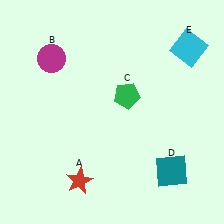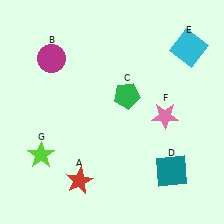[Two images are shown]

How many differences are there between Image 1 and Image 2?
There are 2 differences between the two images.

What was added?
A pink star (F), a lime star (G) were added in Image 2.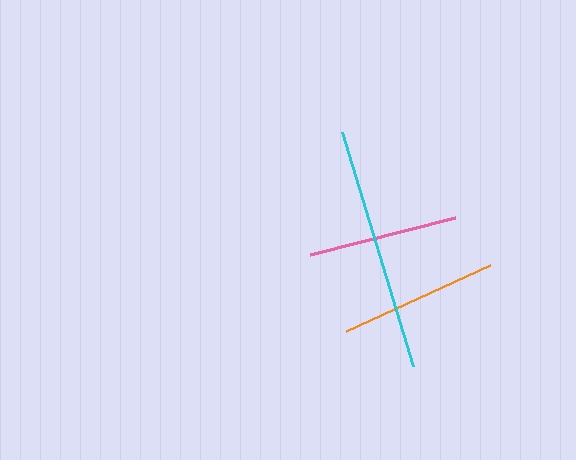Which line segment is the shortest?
The pink line is the shortest at approximately 150 pixels.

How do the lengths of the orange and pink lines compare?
The orange and pink lines are approximately the same length.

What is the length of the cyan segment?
The cyan segment is approximately 244 pixels long.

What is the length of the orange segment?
The orange segment is approximately 159 pixels long.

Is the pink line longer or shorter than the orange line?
The orange line is longer than the pink line.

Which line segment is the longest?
The cyan line is the longest at approximately 244 pixels.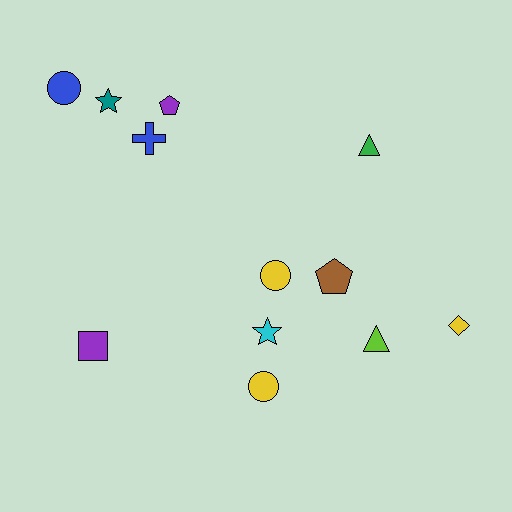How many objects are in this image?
There are 12 objects.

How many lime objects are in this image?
There is 1 lime object.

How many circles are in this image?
There are 3 circles.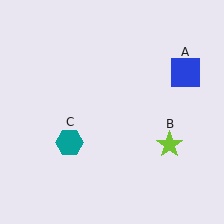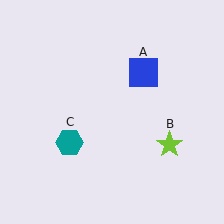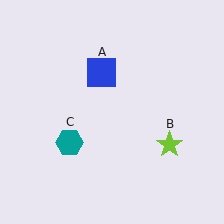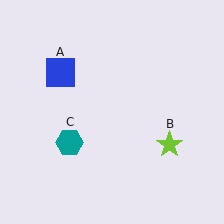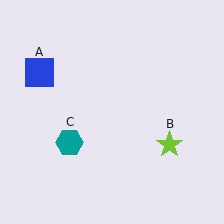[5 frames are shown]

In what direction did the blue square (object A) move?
The blue square (object A) moved left.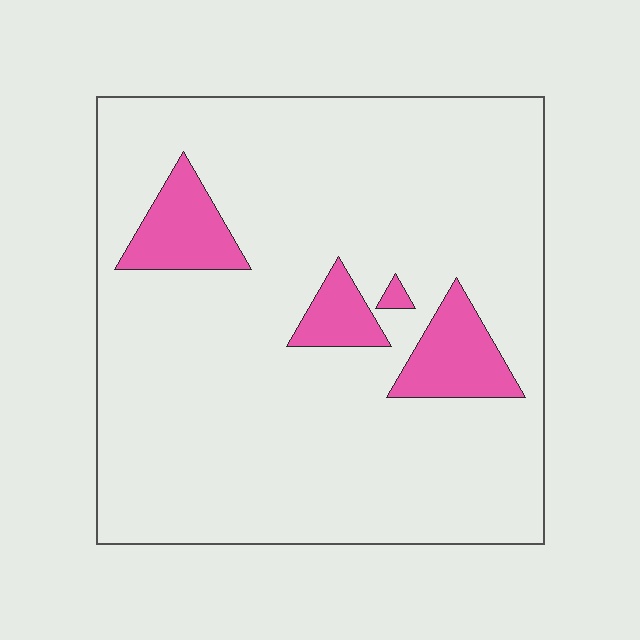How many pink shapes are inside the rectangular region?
4.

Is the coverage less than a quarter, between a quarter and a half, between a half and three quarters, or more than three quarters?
Less than a quarter.